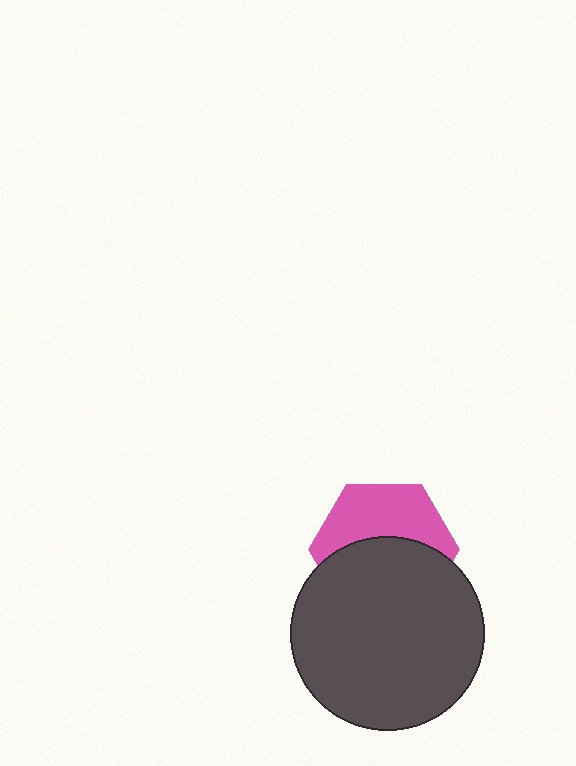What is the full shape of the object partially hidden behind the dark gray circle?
The partially hidden object is a pink hexagon.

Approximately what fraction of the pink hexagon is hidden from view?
Roughly 54% of the pink hexagon is hidden behind the dark gray circle.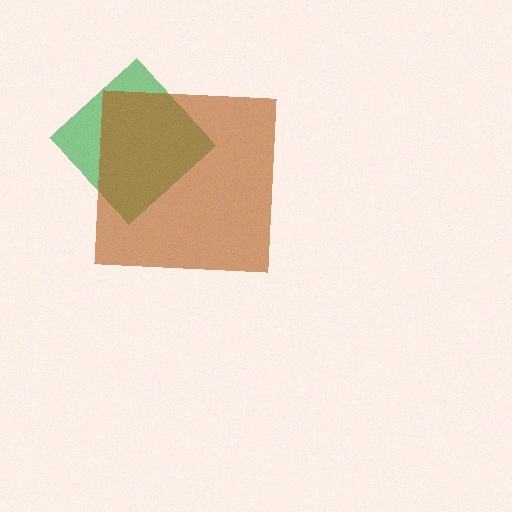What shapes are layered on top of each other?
The layered shapes are: a green diamond, a brown square.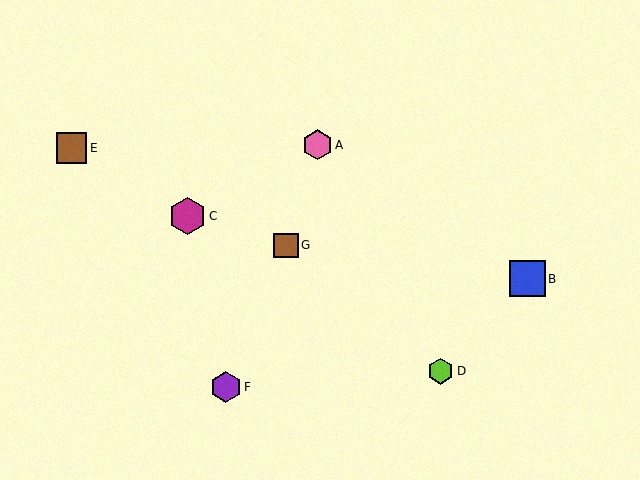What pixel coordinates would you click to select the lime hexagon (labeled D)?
Click at (441, 371) to select the lime hexagon D.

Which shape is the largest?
The magenta hexagon (labeled C) is the largest.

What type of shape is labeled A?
Shape A is a pink hexagon.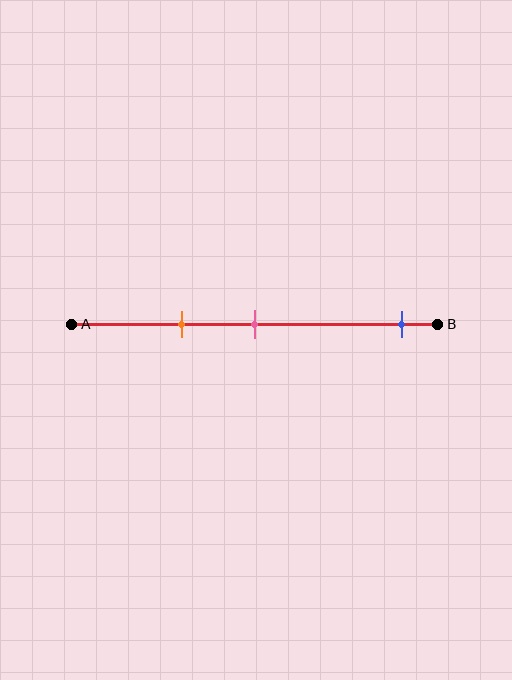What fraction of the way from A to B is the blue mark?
The blue mark is approximately 90% (0.9) of the way from A to B.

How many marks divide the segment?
There are 3 marks dividing the segment.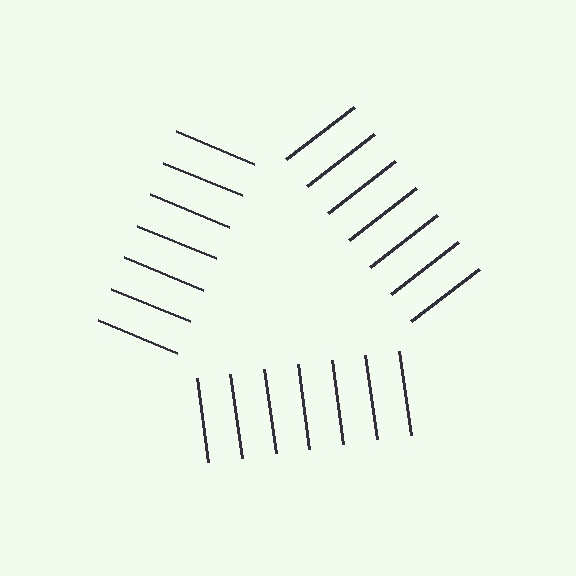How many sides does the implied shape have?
3 sides — the line-ends trace a triangle.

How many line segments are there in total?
21 — 7 along each of the 3 edges.